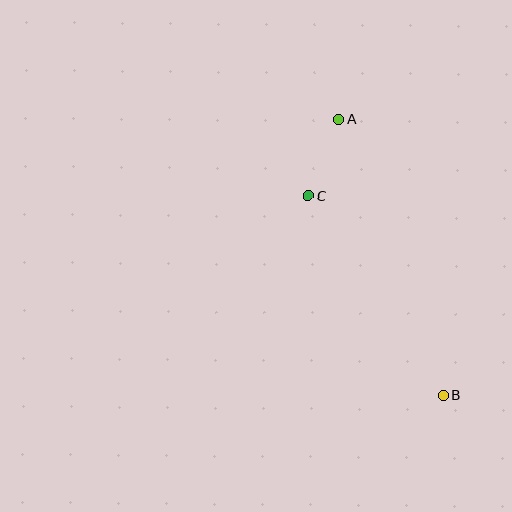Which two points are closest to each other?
Points A and C are closest to each other.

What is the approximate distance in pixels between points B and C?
The distance between B and C is approximately 240 pixels.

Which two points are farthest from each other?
Points A and B are farthest from each other.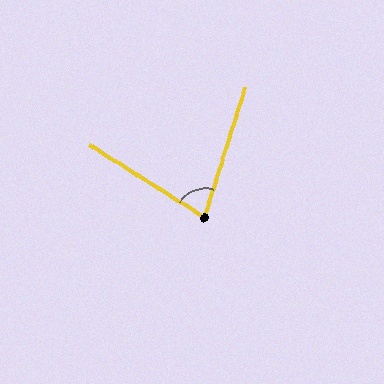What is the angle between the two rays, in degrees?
Approximately 75 degrees.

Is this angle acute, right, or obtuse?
It is acute.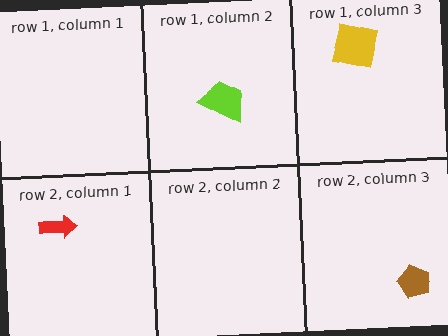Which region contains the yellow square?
The row 1, column 3 region.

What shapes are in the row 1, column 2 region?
The lime trapezoid.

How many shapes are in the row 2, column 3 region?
1.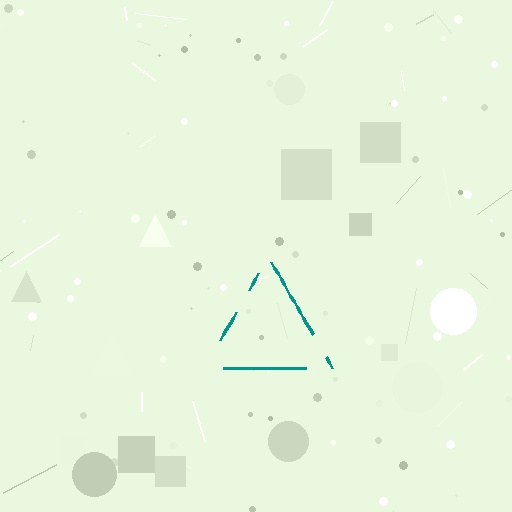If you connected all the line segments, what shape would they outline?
They would outline a triangle.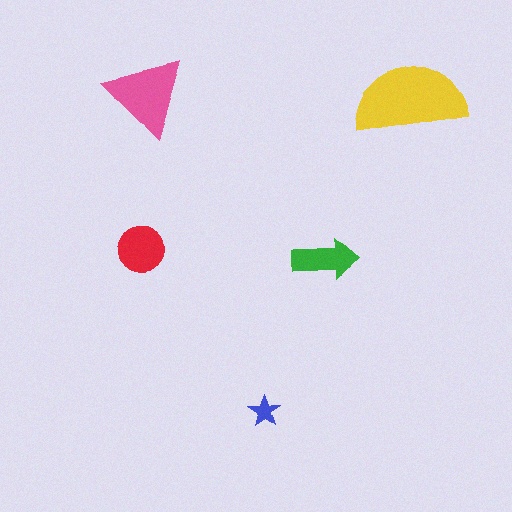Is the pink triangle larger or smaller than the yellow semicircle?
Smaller.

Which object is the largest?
The yellow semicircle.